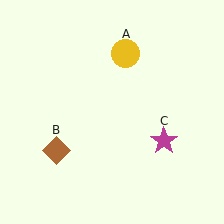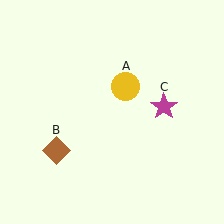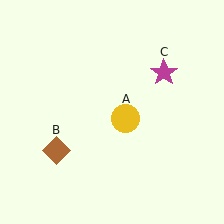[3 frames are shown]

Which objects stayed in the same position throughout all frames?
Brown diamond (object B) remained stationary.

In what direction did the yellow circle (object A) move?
The yellow circle (object A) moved down.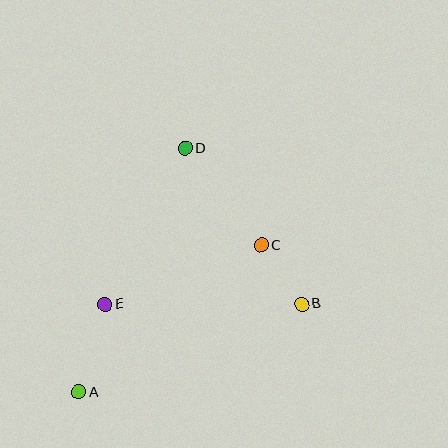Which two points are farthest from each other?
Points A and D are farthest from each other.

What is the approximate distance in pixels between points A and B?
The distance between A and B is approximately 240 pixels.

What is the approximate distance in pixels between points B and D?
The distance between B and D is approximately 195 pixels.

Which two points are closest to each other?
Points B and C are closest to each other.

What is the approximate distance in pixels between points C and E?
The distance between C and E is approximately 167 pixels.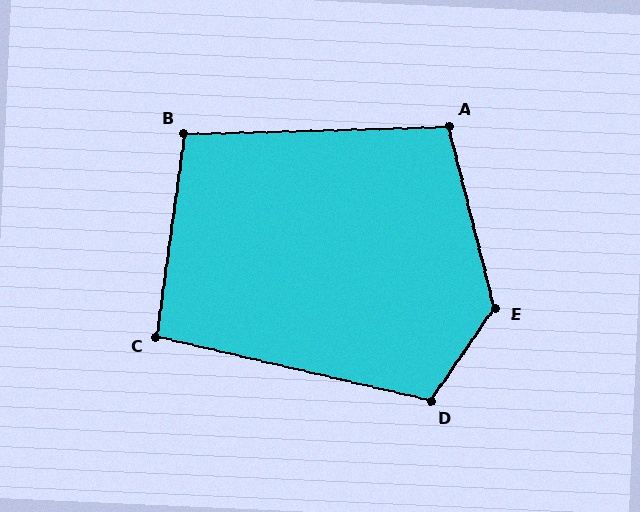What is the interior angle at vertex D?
Approximately 112 degrees (obtuse).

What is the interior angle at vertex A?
Approximately 103 degrees (obtuse).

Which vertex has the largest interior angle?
E, at approximately 131 degrees.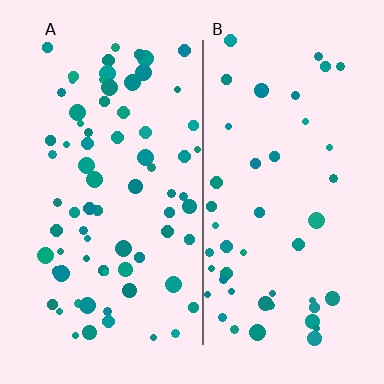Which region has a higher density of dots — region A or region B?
A (the left).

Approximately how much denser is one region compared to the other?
Approximately 1.6× — region A over region B.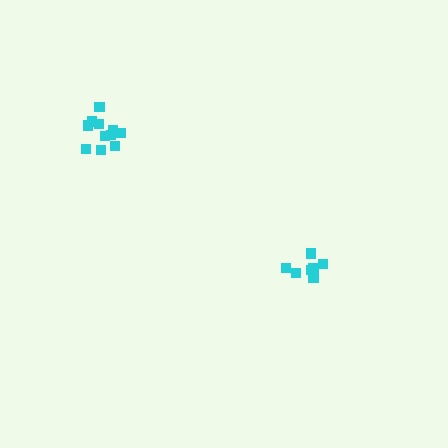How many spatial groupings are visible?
There are 2 spatial groupings.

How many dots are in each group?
Group 1: 7 dots, Group 2: 12 dots (19 total).